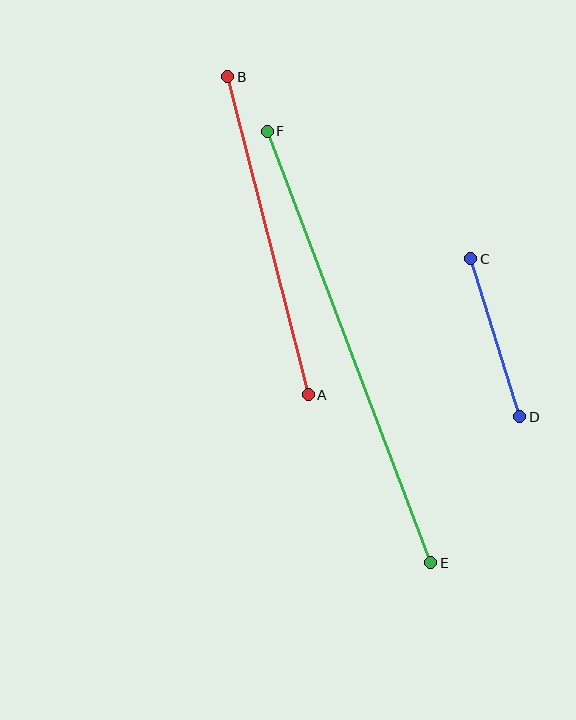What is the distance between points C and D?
The distance is approximately 166 pixels.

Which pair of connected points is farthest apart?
Points E and F are farthest apart.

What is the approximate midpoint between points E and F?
The midpoint is at approximately (349, 347) pixels.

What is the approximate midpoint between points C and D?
The midpoint is at approximately (495, 338) pixels.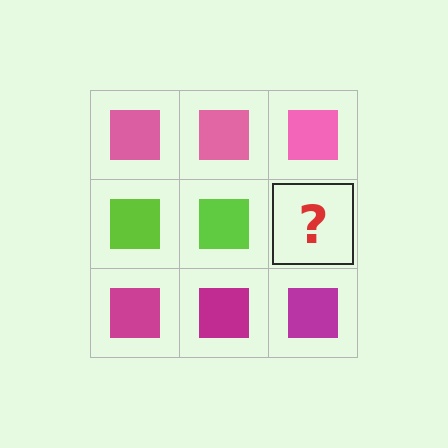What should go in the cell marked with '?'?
The missing cell should contain a lime square.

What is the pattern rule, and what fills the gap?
The rule is that each row has a consistent color. The gap should be filled with a lime square.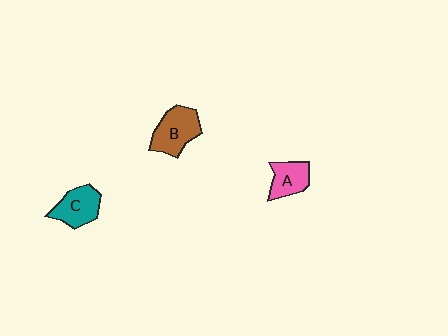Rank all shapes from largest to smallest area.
From largest to smallest: B (brown), C (teal), A (pink).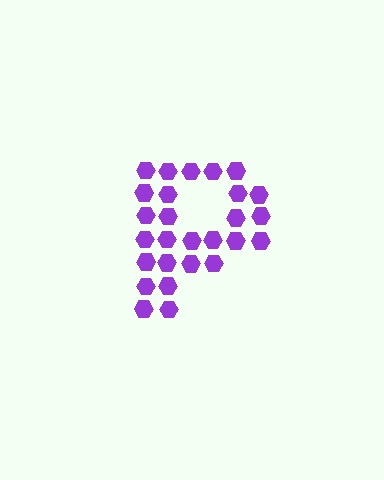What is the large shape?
The large shape is the letter P.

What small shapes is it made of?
It is made of small hexagons.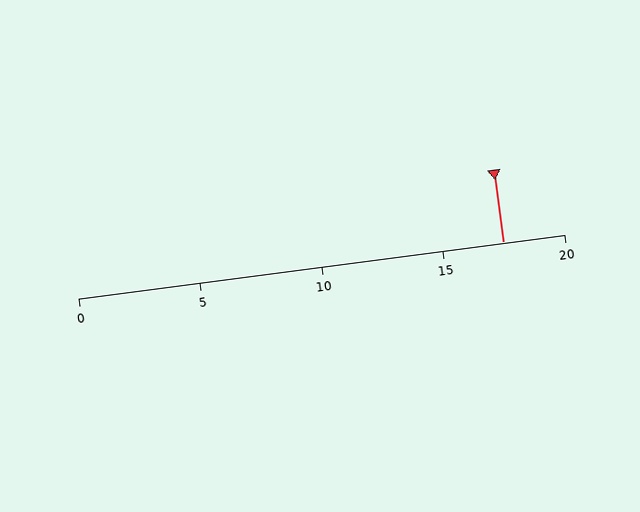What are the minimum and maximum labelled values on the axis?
The axis runs from 0 to 20.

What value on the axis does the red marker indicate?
The marker indicates approximately 17.5.